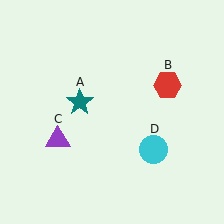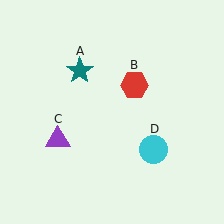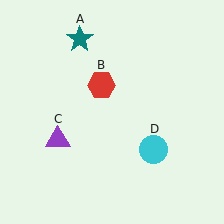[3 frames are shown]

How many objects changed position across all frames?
2 objects changed position: teal star (object A), red hexagon (object B).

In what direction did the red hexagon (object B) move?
The red hexagon (object B) moved left.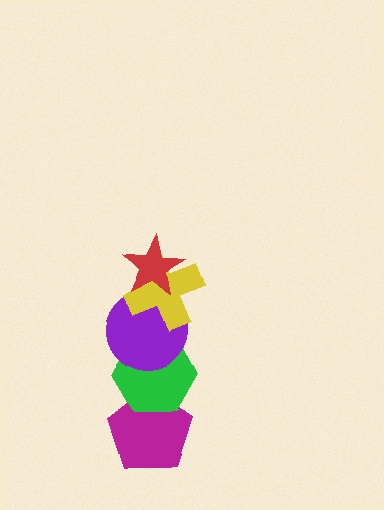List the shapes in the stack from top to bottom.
From top to bottom: the red star, the yellow cross, the purple circle, the green hexagon, the magenta pentagon.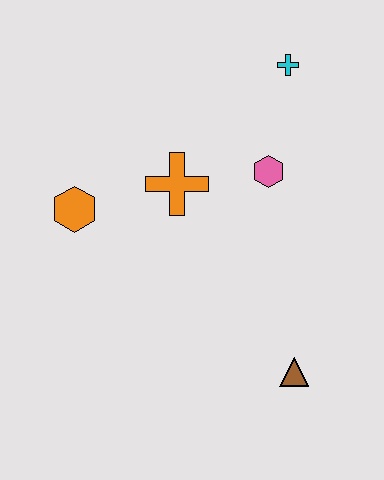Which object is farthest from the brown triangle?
The cyan cross is farthest from the brown triangle.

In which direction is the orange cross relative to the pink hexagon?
The orange cross is to the left of the pink hexagon.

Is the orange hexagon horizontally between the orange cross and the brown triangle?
No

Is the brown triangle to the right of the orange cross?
Yes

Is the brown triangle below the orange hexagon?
Yes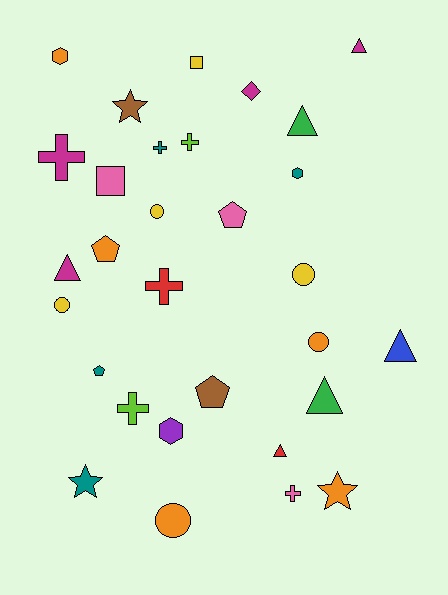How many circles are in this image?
There are 5 circles.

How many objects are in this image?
There are 30 objects.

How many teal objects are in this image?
There are 4 teal objects.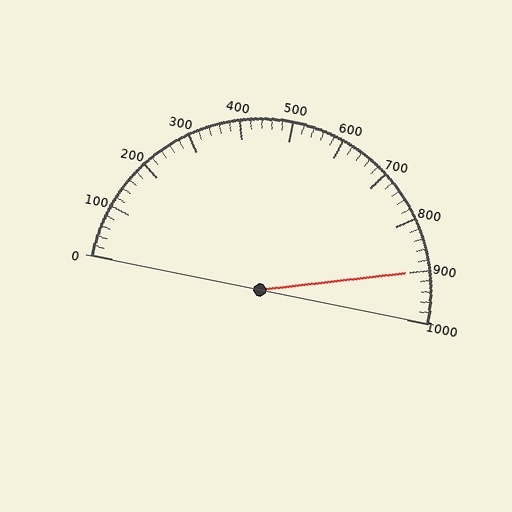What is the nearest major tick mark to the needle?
The nearest major tick mark is 900.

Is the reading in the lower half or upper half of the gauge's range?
The reading is in the upper half of the range (0 to 1000).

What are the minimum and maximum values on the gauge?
The gauge ranges from 0 to 1000.